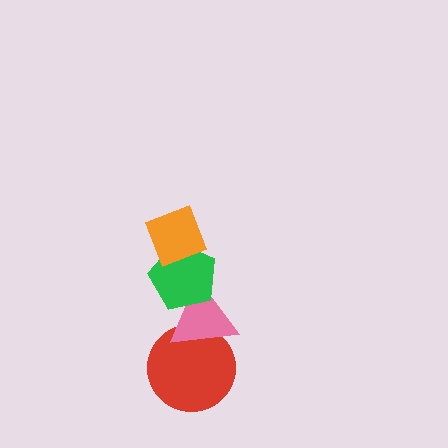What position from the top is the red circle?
The red circle is 4th from the top.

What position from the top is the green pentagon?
The green pentagon is 2nd from the top.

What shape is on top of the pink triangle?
The green pentagon is on top of the pink triangle.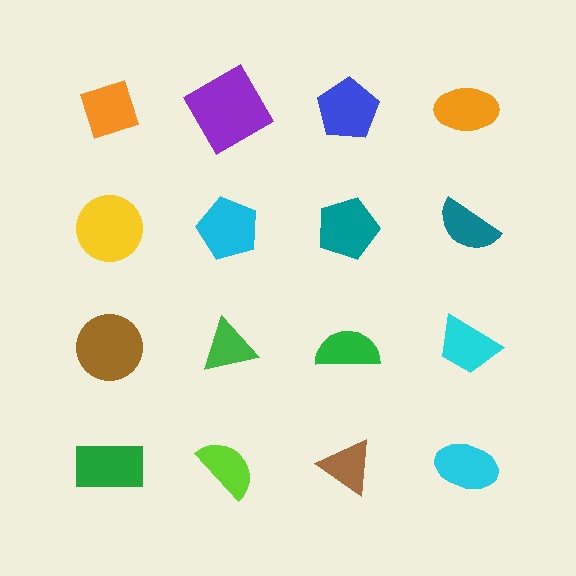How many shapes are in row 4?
4 shapes.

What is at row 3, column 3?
A green semicircle.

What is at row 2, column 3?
A teal pentagon.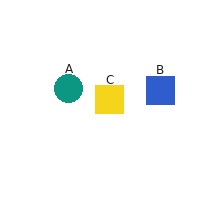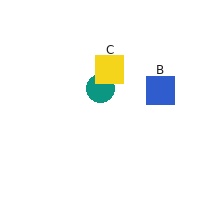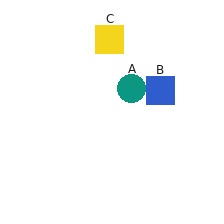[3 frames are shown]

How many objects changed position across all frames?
2 objects changed position: teal circle (object A), yellow square (object C).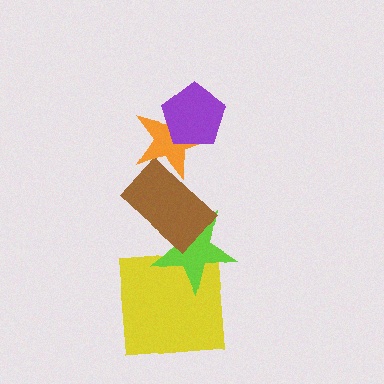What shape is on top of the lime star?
The brown rectangle is on top of the lime star.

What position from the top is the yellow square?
The yellow square is 5th from the top.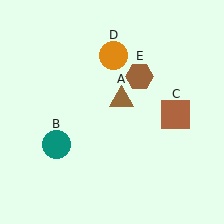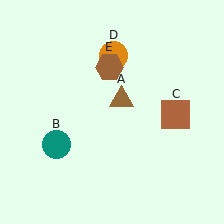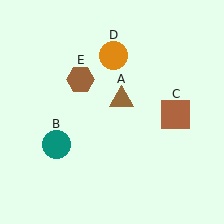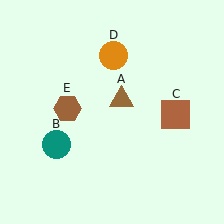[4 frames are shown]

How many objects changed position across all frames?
1 object changed position: brown hexagon (object E).